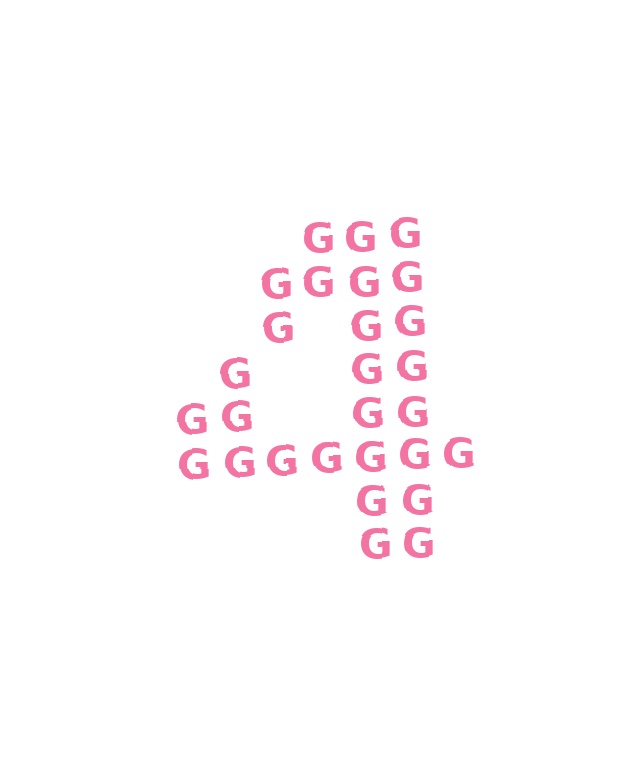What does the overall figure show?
The overall figure shows the digit 4.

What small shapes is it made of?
It is made of small letter G's.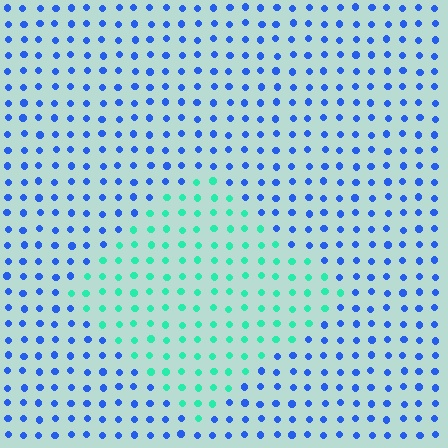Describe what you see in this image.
The image is filled with small blue elements in a uniform arrangement. A diamond-shaped region is visible where the elements are tinted to a slightly different hue, forming a subtle color boundary.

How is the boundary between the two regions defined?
The boundary is defined purely by a slight shift in hue (about 64 degrees). Spacing, size, and orientation are identical on both sides.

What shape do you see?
I see a diamond.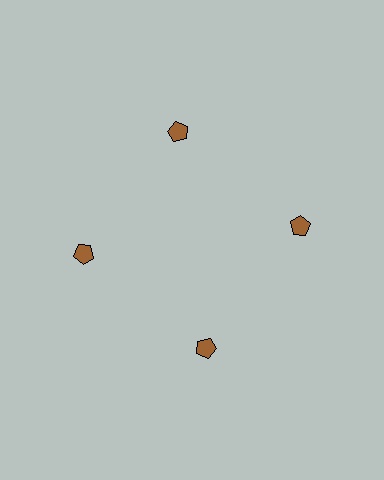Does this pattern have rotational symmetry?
Yes, this pattern has 4-fold rotational symmetry. It looks the same after rotating 90 degrees around the center.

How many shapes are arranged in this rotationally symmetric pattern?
There are 4 shapes, arranged in 4 groups of 1.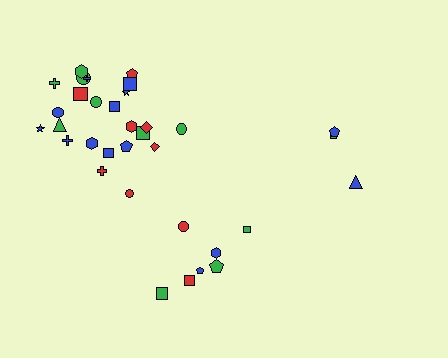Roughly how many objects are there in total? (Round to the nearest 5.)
Roughly 35 objects in total.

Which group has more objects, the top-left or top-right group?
The top-left group.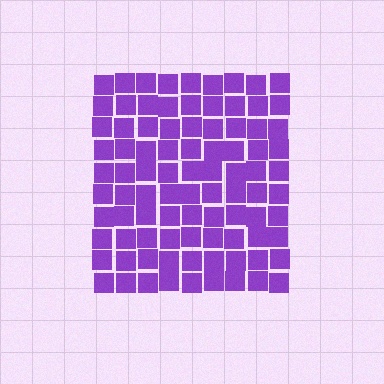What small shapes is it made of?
It is made of small squares.